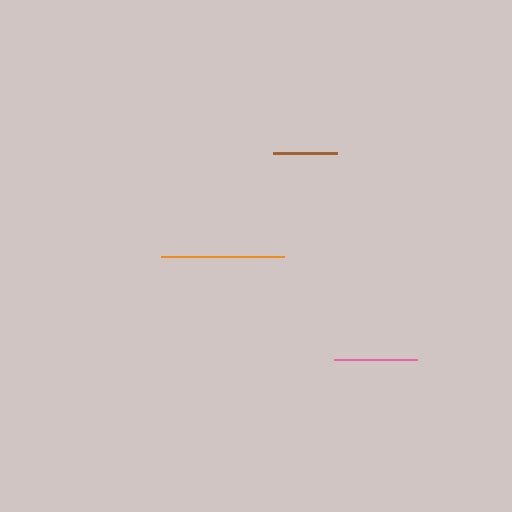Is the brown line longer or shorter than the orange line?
The orange line is longer than the brown line.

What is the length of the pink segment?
The pink segment is approximately 83 pixels long.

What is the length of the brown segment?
The brown segment is approximately 64 pixels long.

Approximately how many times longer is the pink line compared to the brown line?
The pink line is approximately 1.3 times the length of the brown line.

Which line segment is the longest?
The orange line is the longest at approximately 123 pixels.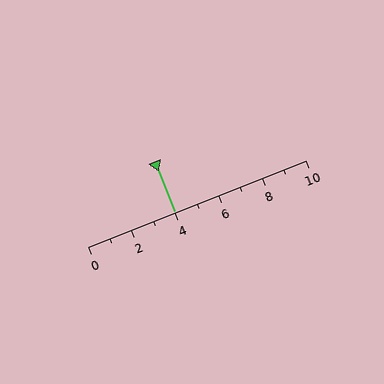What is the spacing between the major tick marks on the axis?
The major ticks are spaced 2 apart.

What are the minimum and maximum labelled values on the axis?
The axis runs from 0 to 10.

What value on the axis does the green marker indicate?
The marker indicates approximately 4.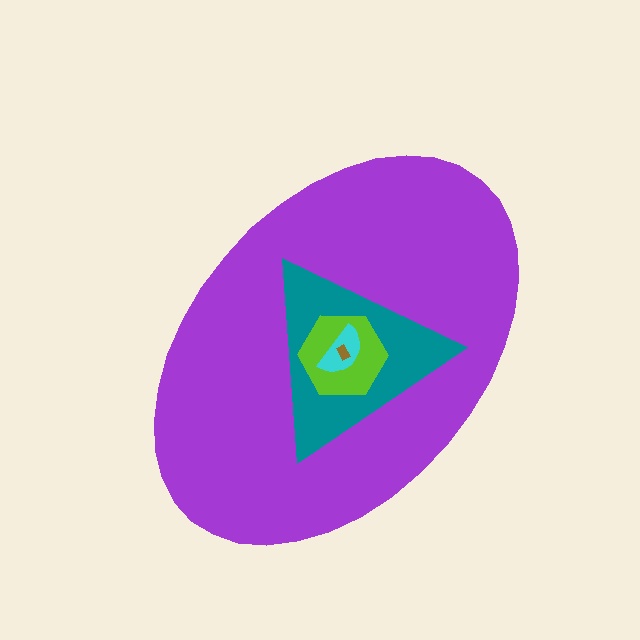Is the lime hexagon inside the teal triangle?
Yes.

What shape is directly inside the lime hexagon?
The cyan semicircle.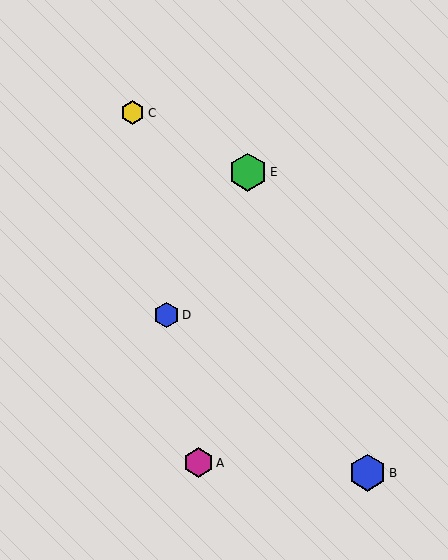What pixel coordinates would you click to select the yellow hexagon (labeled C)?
Click at (133, 113) to select the yellow hexagon C.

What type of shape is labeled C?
Shape C is a yellow hexagon.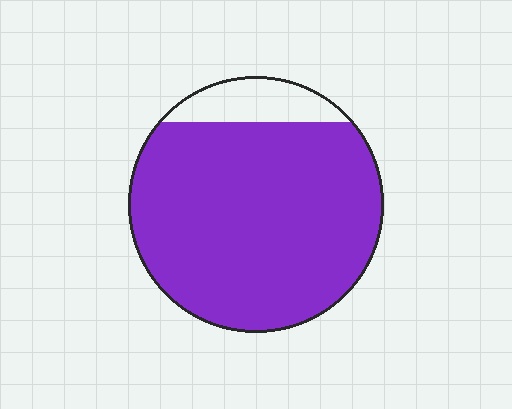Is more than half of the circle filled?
Yes.